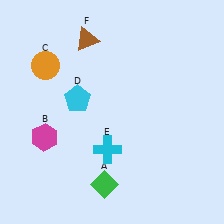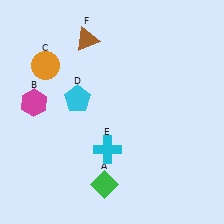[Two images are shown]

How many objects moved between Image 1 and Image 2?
1 object moved between the two images.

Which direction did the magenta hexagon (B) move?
The magenta hexagon (B) moved up.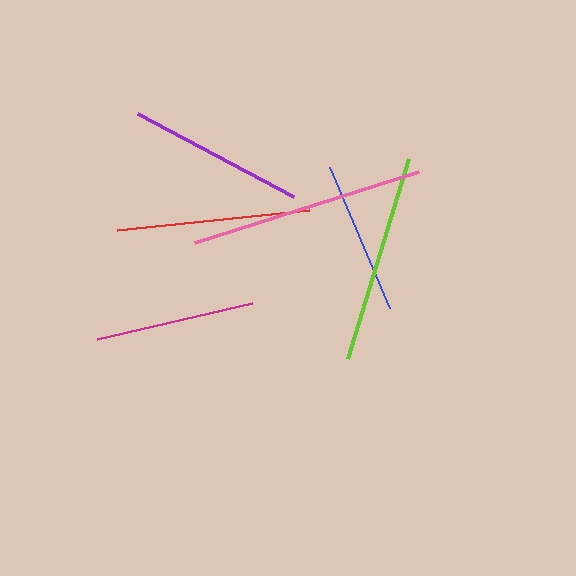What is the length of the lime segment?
The lime segment is approximately 210 pixels long.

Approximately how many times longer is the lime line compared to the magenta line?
The lime line is approximately 1.3 times the length of the magenta line.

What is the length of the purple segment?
The purple segment is approximately 176 pixels long.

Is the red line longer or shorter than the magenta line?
The red line is longer than the magenta line.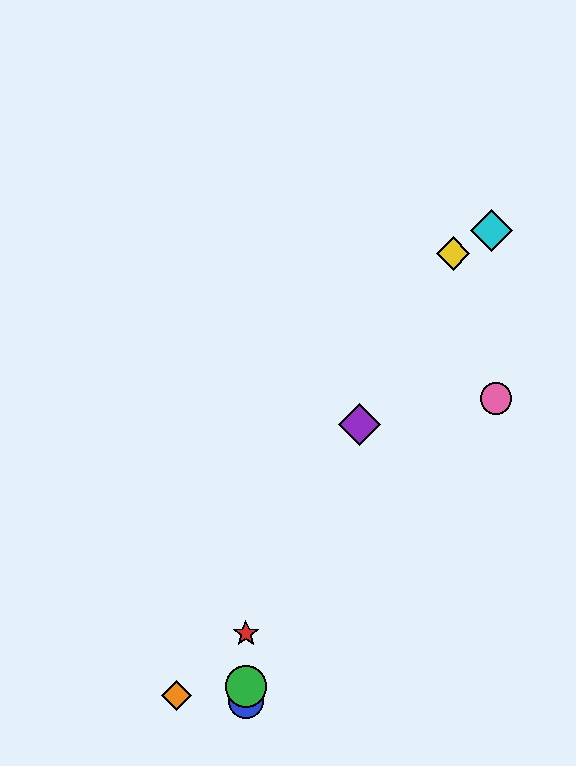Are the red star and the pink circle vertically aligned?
No, the red star is at x≈246 and the pink circle is at x≈496.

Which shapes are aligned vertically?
The red star, the blue circle, the green circle are aligned vertically.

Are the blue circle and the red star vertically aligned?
Yes, both are at x≈246.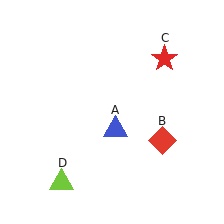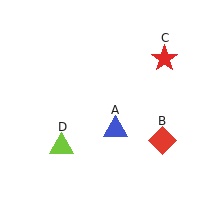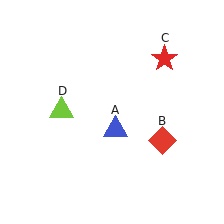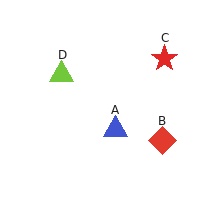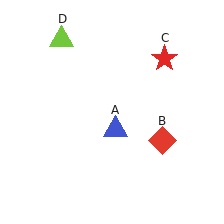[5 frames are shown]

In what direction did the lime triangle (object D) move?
The lime triangle (object D) moved up.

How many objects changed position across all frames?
1 object changed position: lime triangle (object D).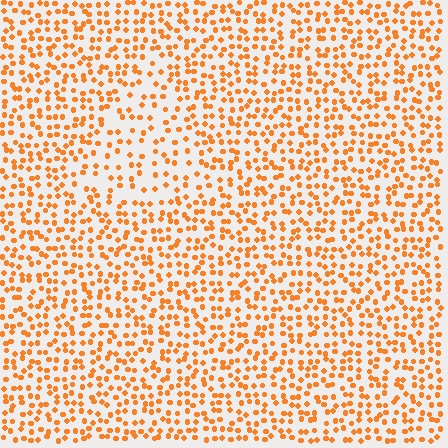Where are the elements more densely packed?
The elements are more densely packed outside the triangle boundary.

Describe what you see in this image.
The image contains small orange elements arranged at two different densities. A triangle-shaped region is visible where the elements are less densely packed than the surrounding area.